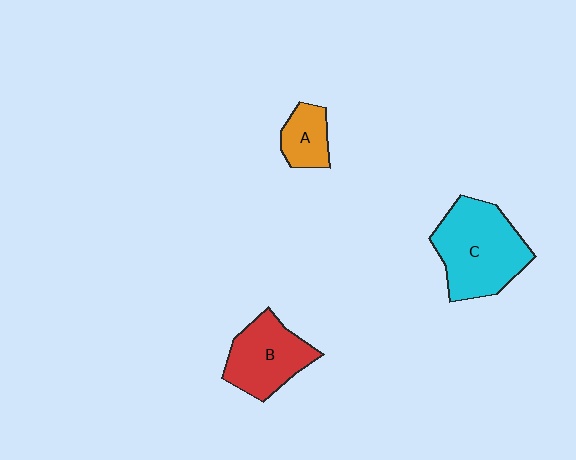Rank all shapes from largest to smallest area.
From largest to smallest: C (cyan), B (red), A (orange).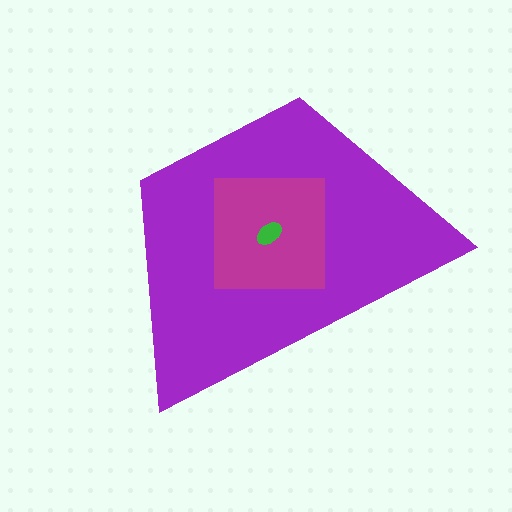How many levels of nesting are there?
3.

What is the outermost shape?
The purple trapezoid.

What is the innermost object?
The green ellipse.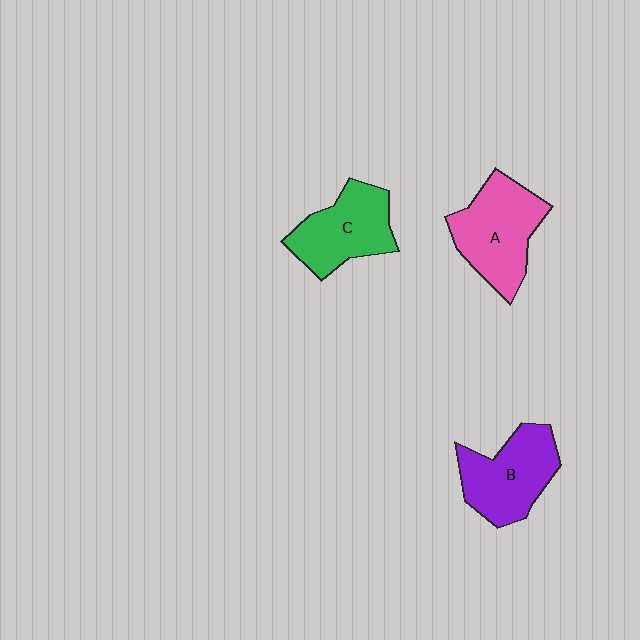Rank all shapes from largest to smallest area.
From largest to smallest: A (pink), B (purple), C (green).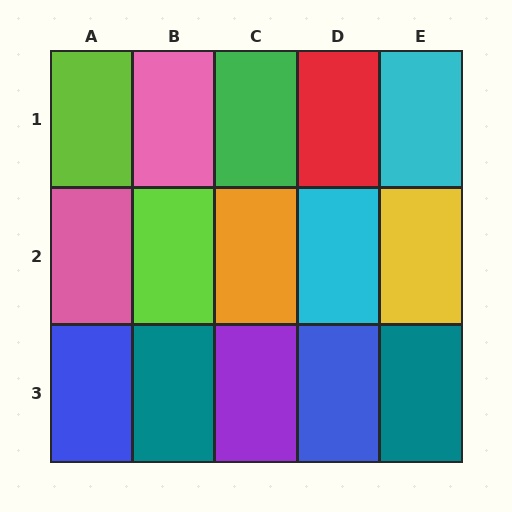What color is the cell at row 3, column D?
Blue.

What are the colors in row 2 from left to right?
Pink, lime, orange, cyan, yellow.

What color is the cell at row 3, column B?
Teal.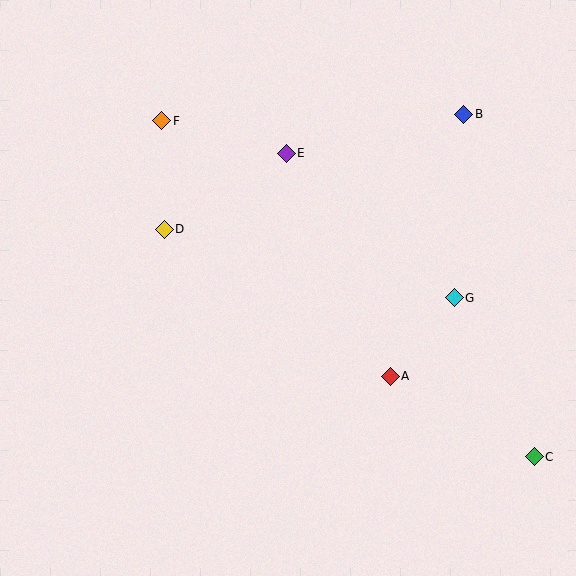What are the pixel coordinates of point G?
Point G is at (454, 298).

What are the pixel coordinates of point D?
Point D is at (164, 229).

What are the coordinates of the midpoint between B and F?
The midpoint between B and F is at (313, 118).